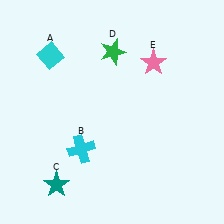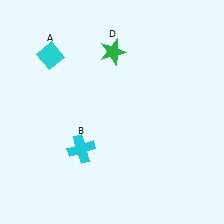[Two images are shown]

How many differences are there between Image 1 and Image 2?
There are 2 differences between the two images.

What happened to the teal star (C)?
The teal star (C) was removed in Image 2. It was in the bottom-left area of Image 1.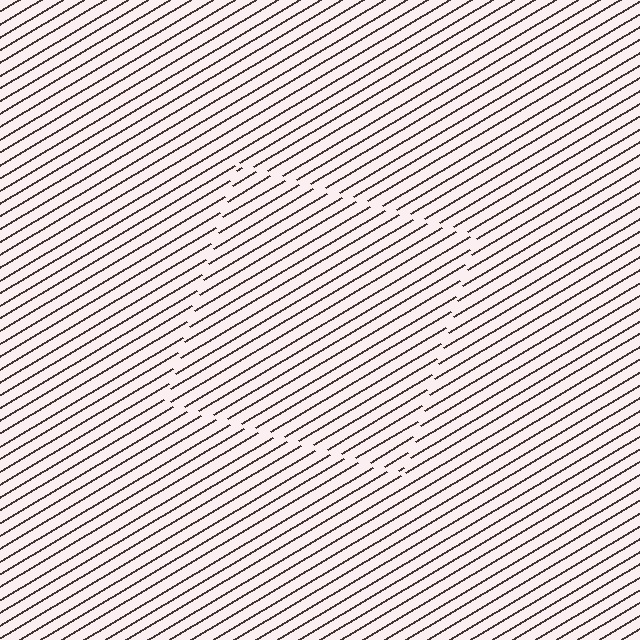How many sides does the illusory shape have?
4 sides — the line-ends trace a square.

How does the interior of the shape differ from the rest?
The interior of the shape contains the same grating, shifted by half a period — the contour is defined by the phase discontinuity where line-ends from the inner and outer gratings abut.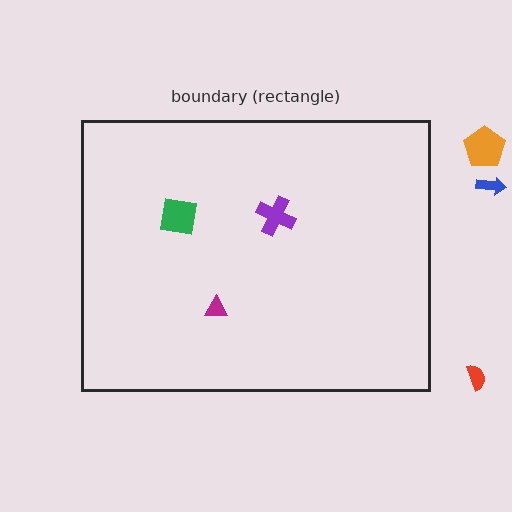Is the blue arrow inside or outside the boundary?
Outside.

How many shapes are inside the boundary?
3 inside, 3 outside.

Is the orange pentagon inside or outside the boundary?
Outside.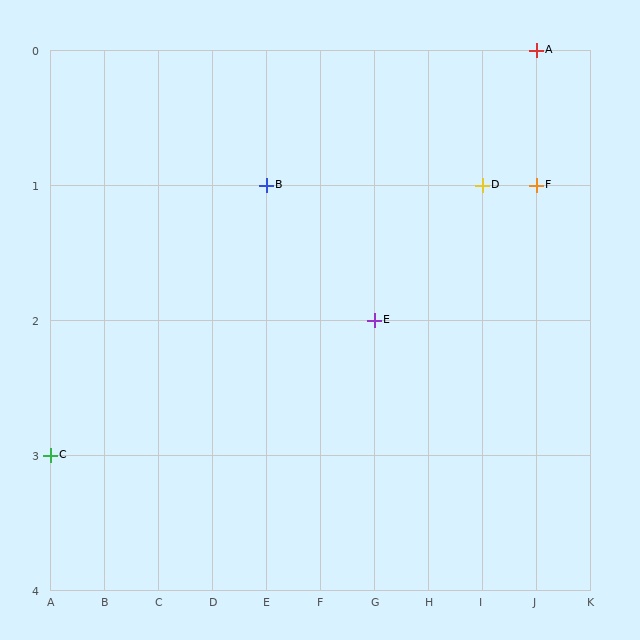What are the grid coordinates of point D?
Point D is at grid coordinates (I, 1).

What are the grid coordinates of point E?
Point E is at grid coordinates (G, 2).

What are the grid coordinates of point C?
Point C is at grid coordinates (A, 3).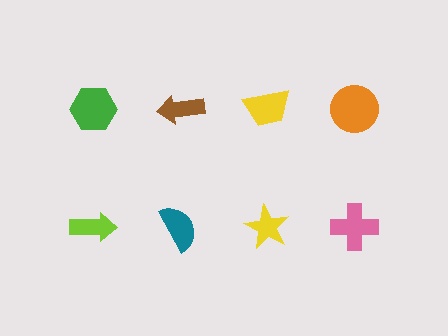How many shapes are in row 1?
4 shapes.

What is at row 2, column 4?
A pink cross.